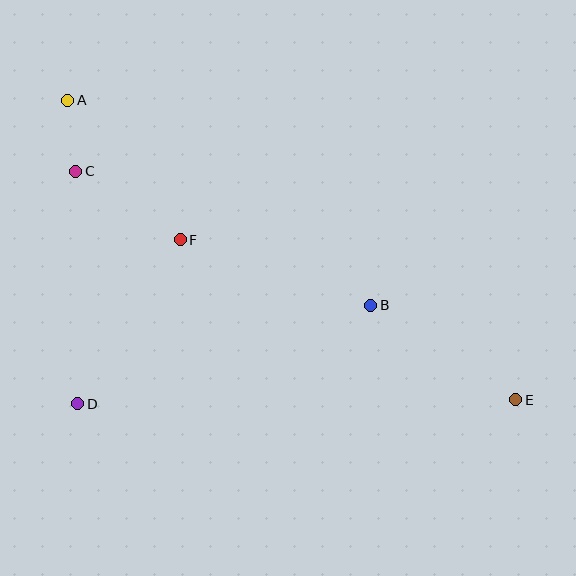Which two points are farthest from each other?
Points A and E are farthest from each other.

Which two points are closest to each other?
Points A and C are closest to each other.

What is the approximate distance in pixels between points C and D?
The distance between C and D is approximately 233 pixels.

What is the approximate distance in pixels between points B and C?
The distance between B and C is approximately 324 pixels.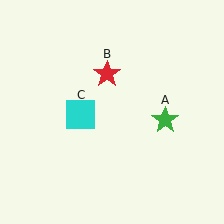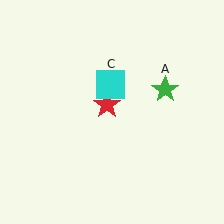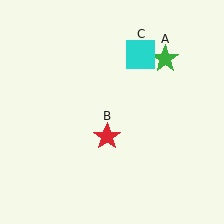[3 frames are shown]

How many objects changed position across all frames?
3 objects changed position: green star (object A), red star (object B), cyan square (object C).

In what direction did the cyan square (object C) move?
The cyan square (object C) moved up and to the right.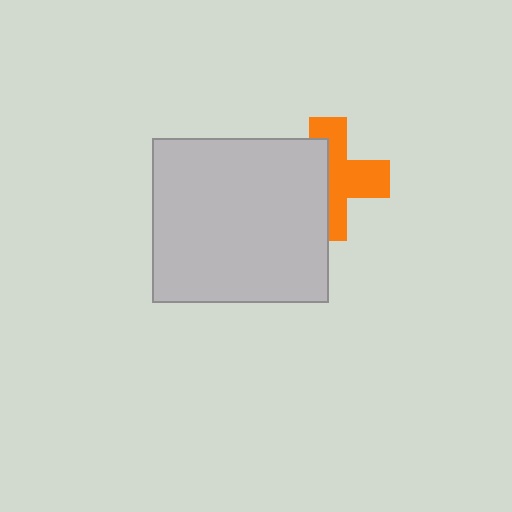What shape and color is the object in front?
The object in front is a light gray rectangle.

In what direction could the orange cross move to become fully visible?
The orange cross could move right. That would shift it out from behind the light gray rectangle entirely.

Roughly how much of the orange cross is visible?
About half of it is visible (roughly 53%).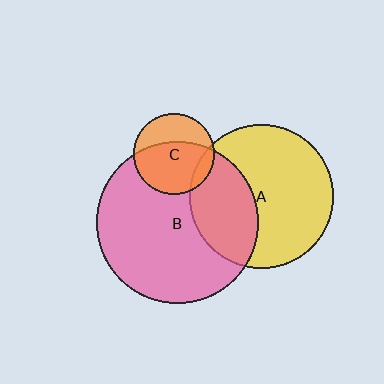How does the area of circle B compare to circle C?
Approximately 4.0 times.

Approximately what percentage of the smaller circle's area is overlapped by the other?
Approximately 35%.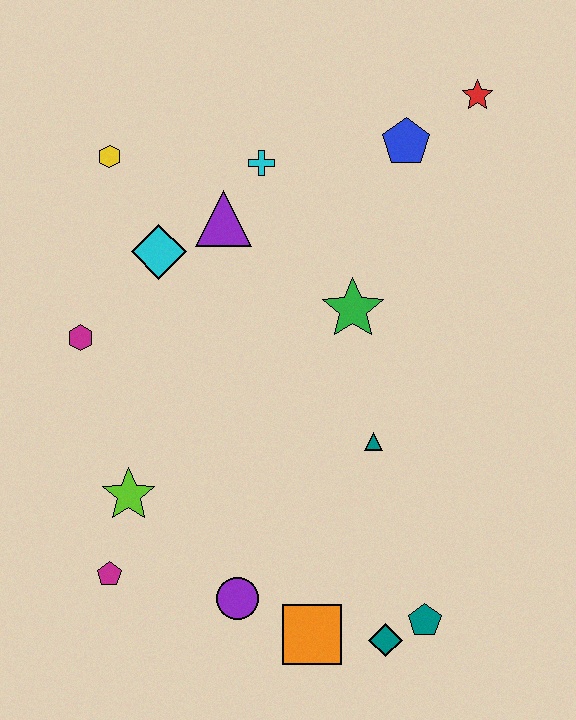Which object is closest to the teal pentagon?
The teal diamond is closest to the teal pentagon.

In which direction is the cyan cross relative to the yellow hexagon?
The cyan cross is to the right of the yellow hexagon.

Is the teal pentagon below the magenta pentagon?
Yes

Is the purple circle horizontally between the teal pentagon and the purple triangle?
Yes